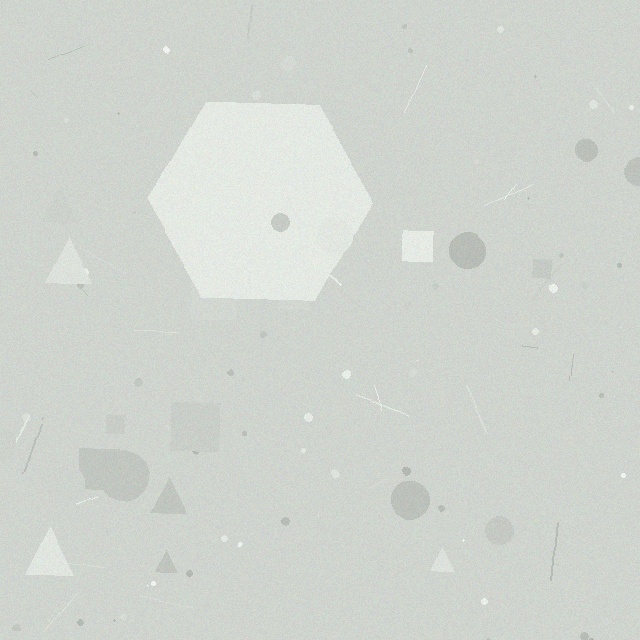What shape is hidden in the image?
A hexagon is hidden in the image.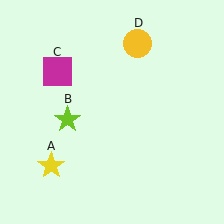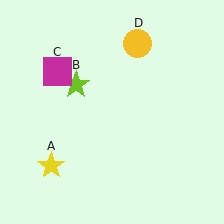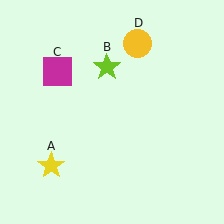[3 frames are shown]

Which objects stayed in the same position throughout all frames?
Yellow star (object A) and magenta square (object C) and yellow circle (object D) remained stationary.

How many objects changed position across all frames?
1 object changed position: lime star (object B).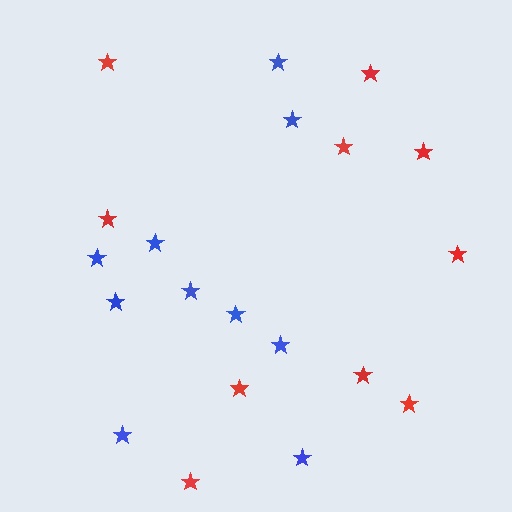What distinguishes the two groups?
There are 2 groups: one group of blue stars (10) and one group of red stars (10).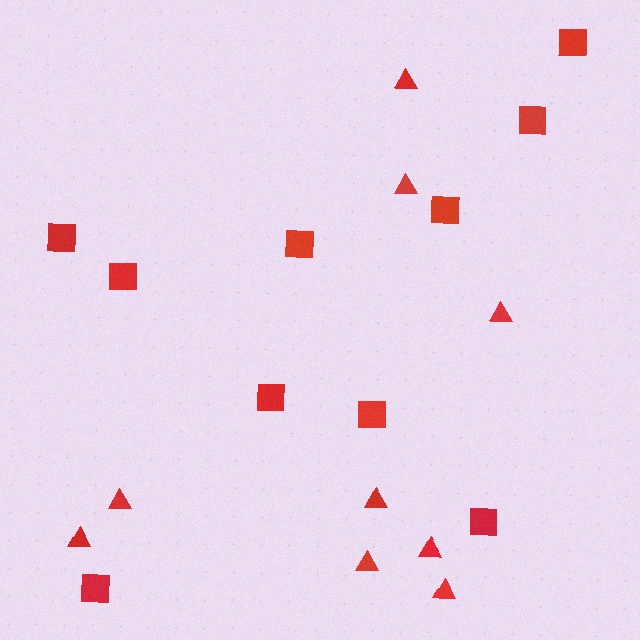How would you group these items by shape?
There are 2 groups: one group of squares (10) and one group of triangles (9).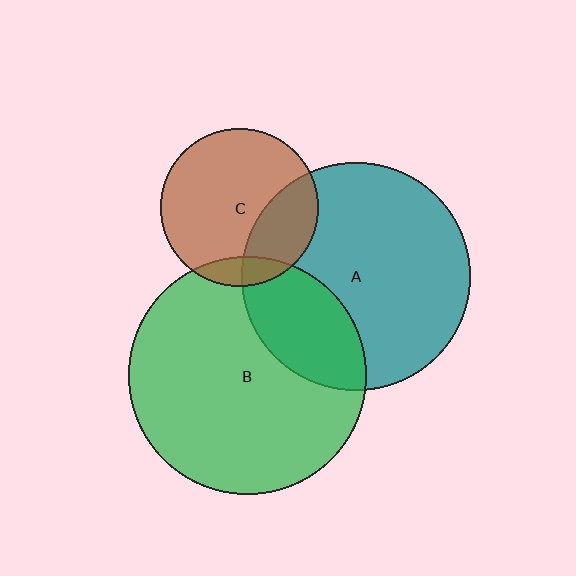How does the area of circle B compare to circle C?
Approximately 2.3 times.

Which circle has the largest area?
Circle B (green).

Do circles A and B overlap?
Yes.